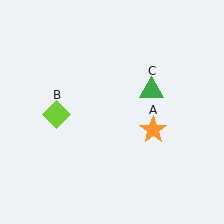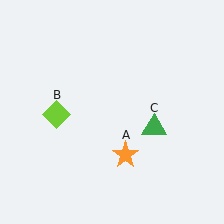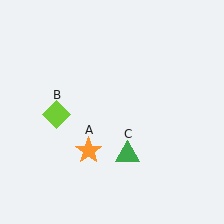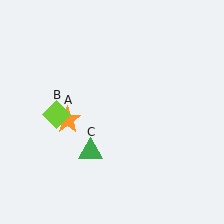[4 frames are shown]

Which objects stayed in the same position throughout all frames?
Lime diamond (object B) remained stationary.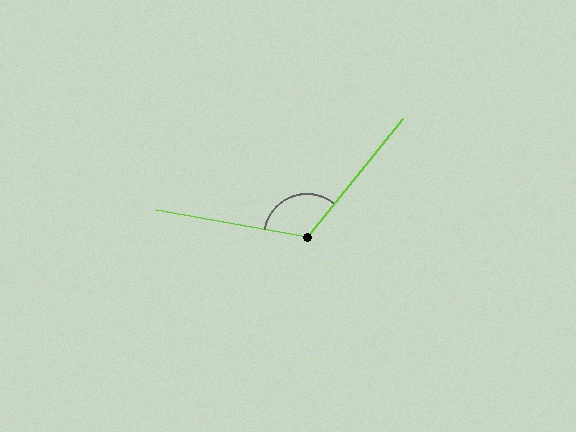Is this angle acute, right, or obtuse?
It is obtuse.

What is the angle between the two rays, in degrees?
Approximately 119 degrees.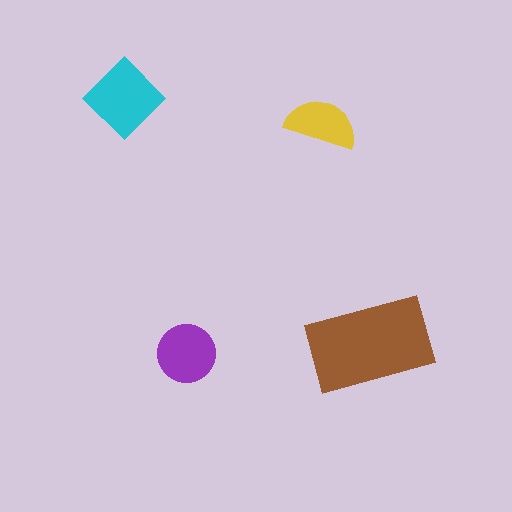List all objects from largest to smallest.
The brown rectangle, the cyan diamond, the purple circle, the yellow semicircle.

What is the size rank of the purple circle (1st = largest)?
3rd.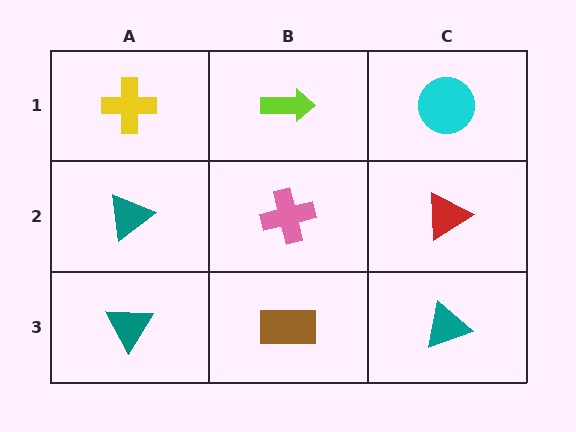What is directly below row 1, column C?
A red triangle.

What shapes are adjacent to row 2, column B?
A lime arrow (row 1, column B), a brown rectangle (row 3, column B), a teal triangle (row 2, column A), a red triangle (row 2, column C).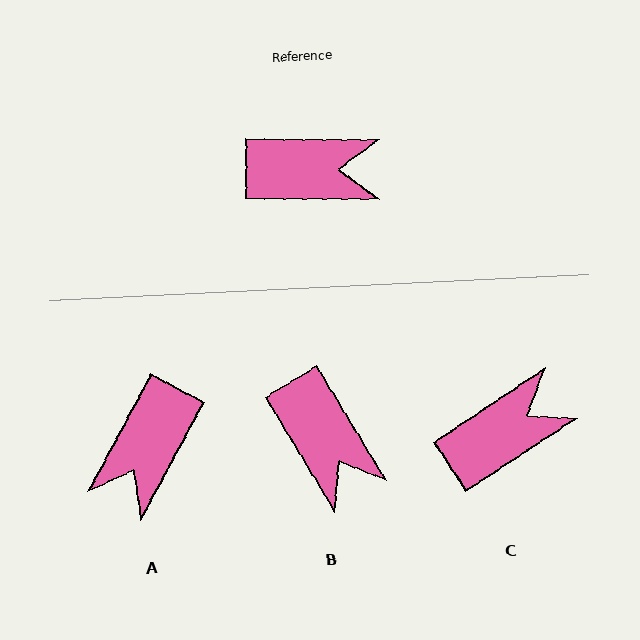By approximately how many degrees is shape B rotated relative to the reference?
Approximately 59 degrees clockwise.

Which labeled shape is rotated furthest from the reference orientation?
A, about 118 degrees away.